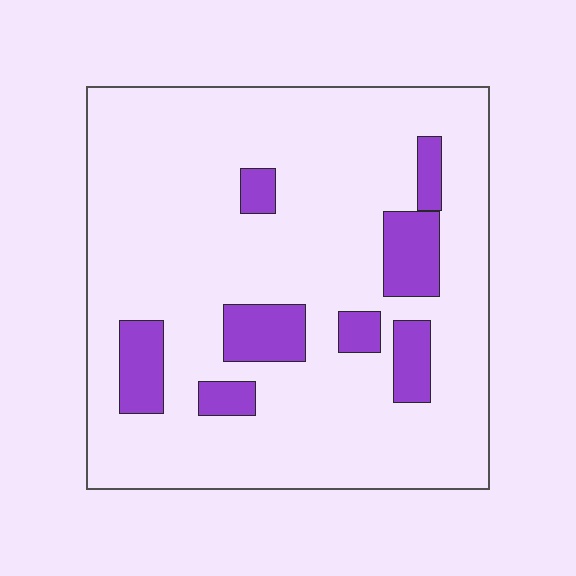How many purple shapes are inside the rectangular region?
8.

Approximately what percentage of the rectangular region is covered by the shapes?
Approximately 15%.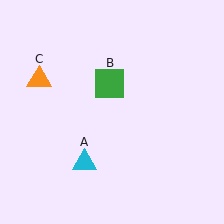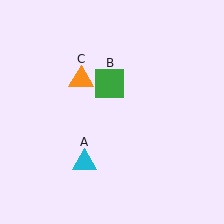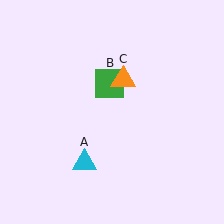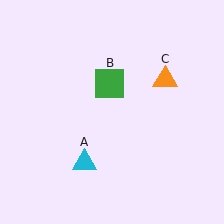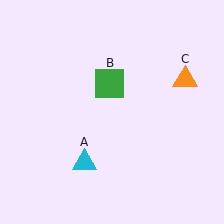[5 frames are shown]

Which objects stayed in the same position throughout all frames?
Cyan triangle (object A) and green square (object B) remained stationary.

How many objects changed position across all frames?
1 object changed position: orange triangle (object C).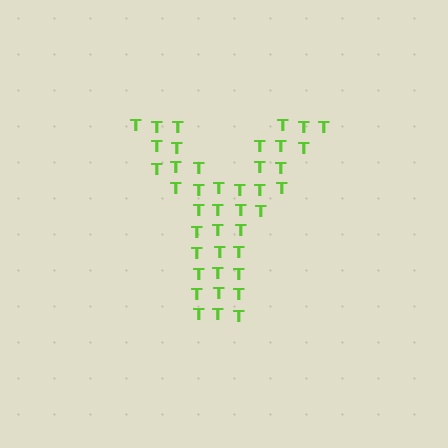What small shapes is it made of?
It is made of small letter T's.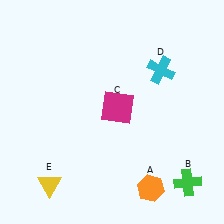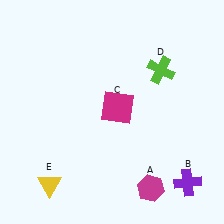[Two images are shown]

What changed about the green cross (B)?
In Image 1, B is green. In Image 2, it changed to purple.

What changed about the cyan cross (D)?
In Image 1, D is cyan. In Image 2, it changed to lime.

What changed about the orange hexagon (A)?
In Image 1, A is orange. In Image 2, it changed to magenta.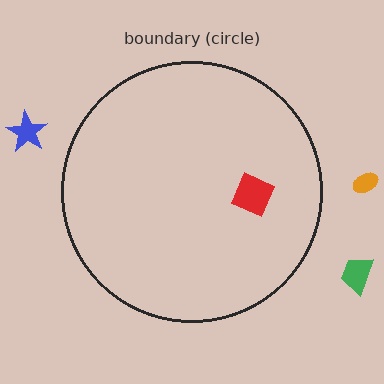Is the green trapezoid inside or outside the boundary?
Outside.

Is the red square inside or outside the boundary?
Inside.